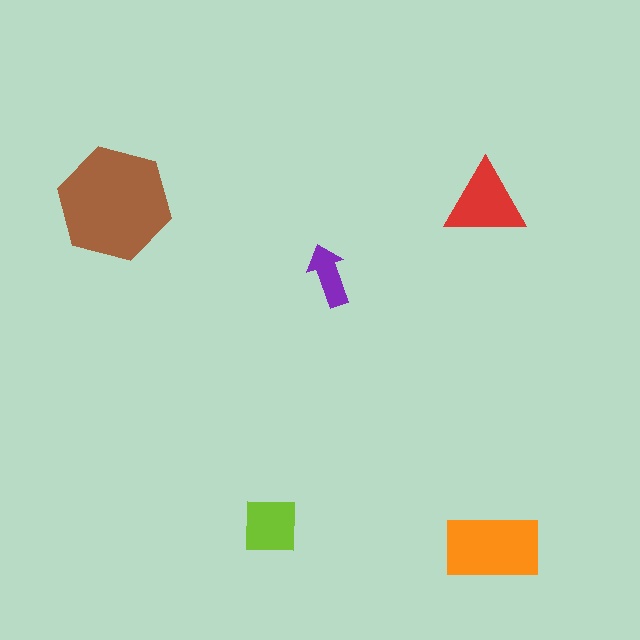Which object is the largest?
The brown hexagon.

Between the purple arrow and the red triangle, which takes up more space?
The red triangle.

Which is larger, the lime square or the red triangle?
The red triangle.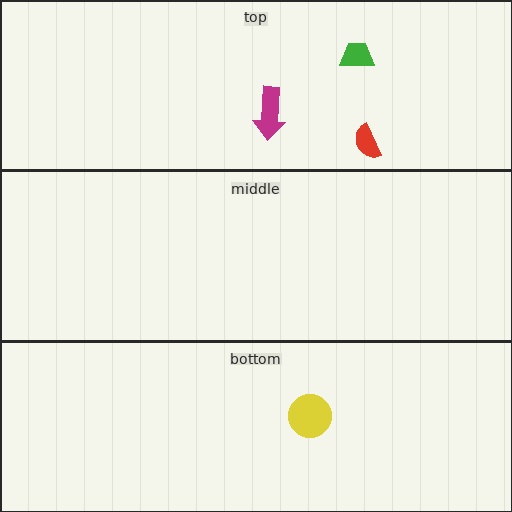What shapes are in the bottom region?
The yellow circle.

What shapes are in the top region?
The green trapezoid, the red semicircle, the magenta arrow.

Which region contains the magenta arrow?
The top region.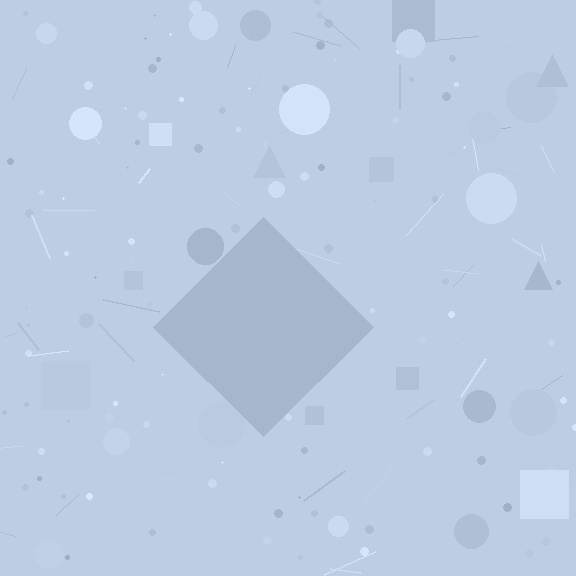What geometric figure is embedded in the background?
A diamond is embedded in the background.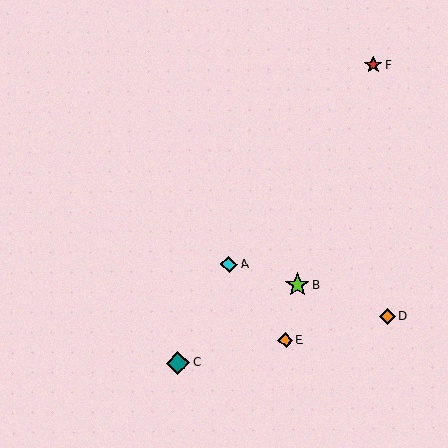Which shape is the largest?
The lime star (labeled B) is the largest.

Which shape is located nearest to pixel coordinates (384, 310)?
The orange diamond (labeled D) at (387, 316) is nearest to that location.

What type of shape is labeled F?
Shape F is a red star.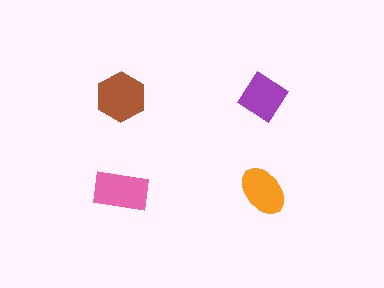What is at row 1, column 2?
A purple diamond.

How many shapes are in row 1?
2 shapes.